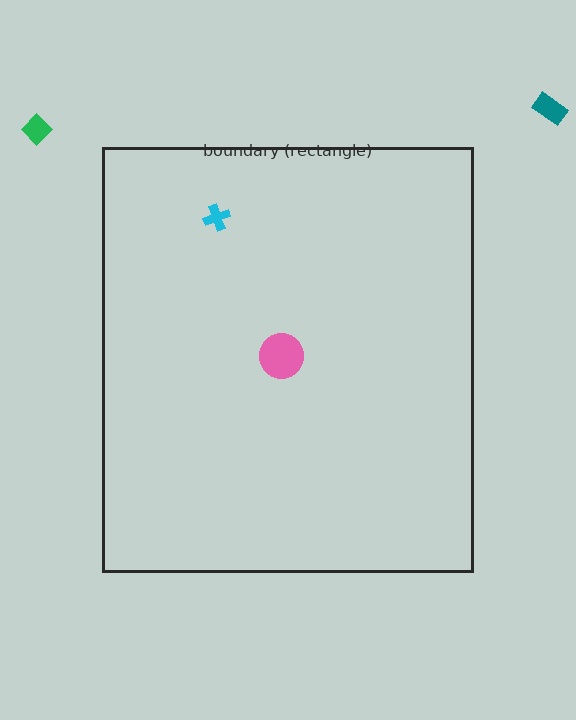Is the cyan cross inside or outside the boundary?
Inside.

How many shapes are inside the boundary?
2 inside, 2 outside.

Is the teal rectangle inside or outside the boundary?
Outside.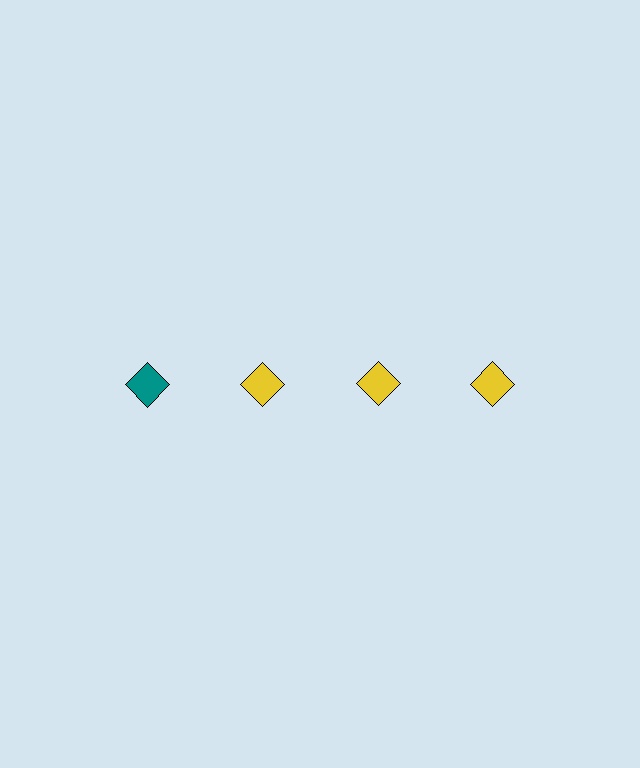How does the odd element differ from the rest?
It has a different color: teal instead of yellow.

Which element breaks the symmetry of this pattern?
The teal diamond in the top row, leftmost column breaks the symmetry. All other shapes are yellow diamonds.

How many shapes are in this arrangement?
There are 4 shapes arranged in a grid pattern.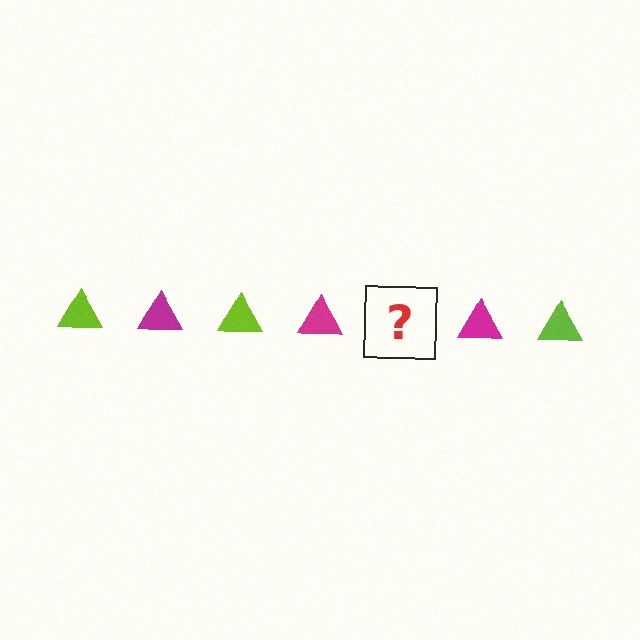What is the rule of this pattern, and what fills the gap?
The rule is that the pattern cycles through lime, magenta triangles. The gap should be filled with a lime triangle.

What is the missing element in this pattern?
The missing element is a lime triangle.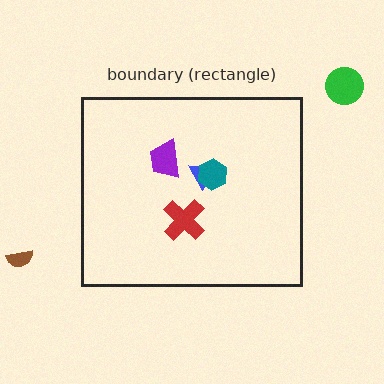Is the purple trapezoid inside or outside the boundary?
Inside.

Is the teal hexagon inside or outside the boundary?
Inside.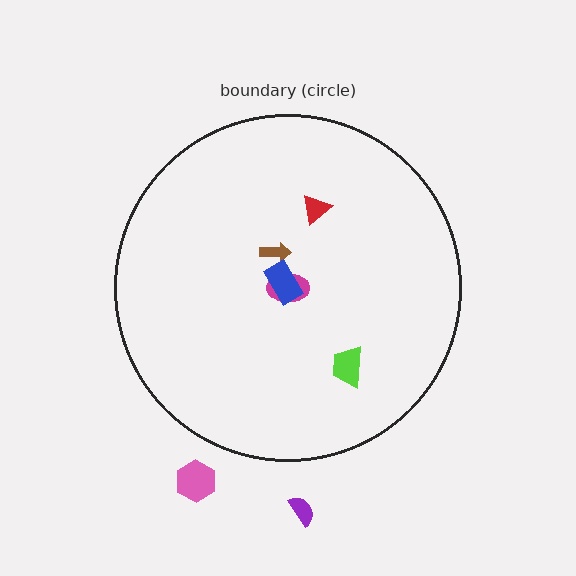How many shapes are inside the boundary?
5 inside, 2 outside.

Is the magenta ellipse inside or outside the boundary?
Inside.